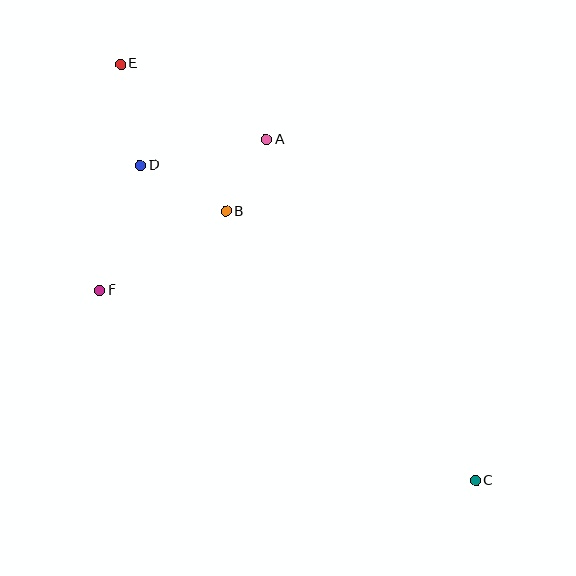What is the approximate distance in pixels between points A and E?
The distance between A and E is approximately 164 pixels.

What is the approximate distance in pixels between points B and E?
The distance between B and E is approximately 181 pixels.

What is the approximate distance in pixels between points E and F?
The distance between E and F is approximately 227 pixels.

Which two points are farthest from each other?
Points C and E are farthest from each other.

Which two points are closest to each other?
Points A and B are closest to each other.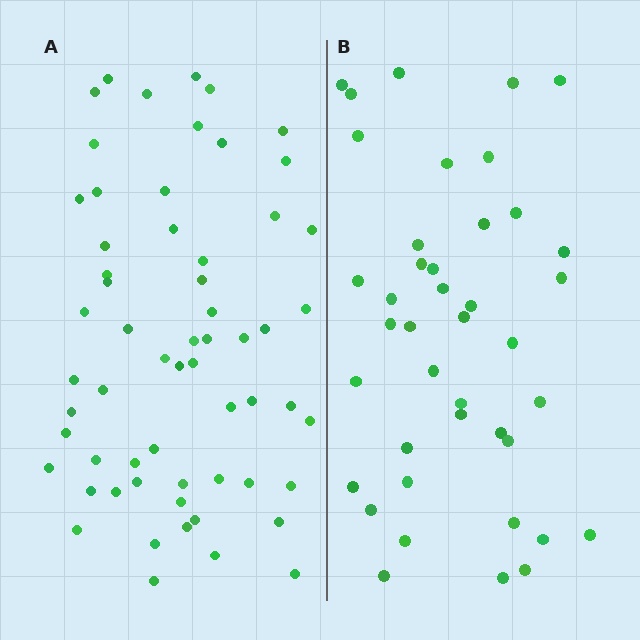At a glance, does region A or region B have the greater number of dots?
Region A (the left region) has more dots.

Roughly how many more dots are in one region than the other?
Region A has approximately 20 more dots than region B.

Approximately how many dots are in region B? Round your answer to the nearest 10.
About 40 dots. (The exact count is 41, which rounds to 40.)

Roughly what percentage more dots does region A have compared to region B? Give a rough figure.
About 45% more.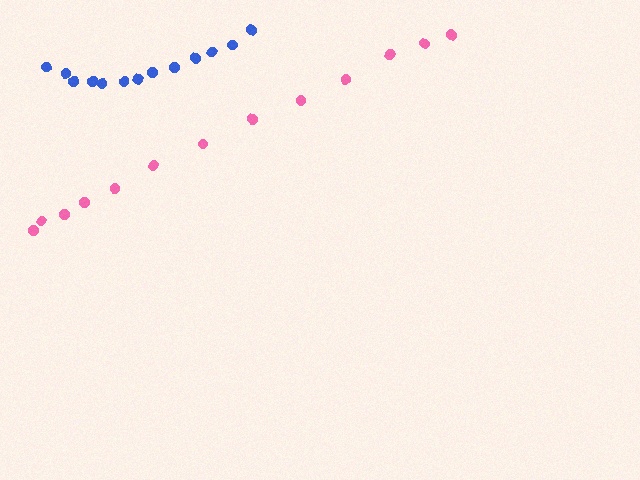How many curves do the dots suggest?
There are 2 distinct paths.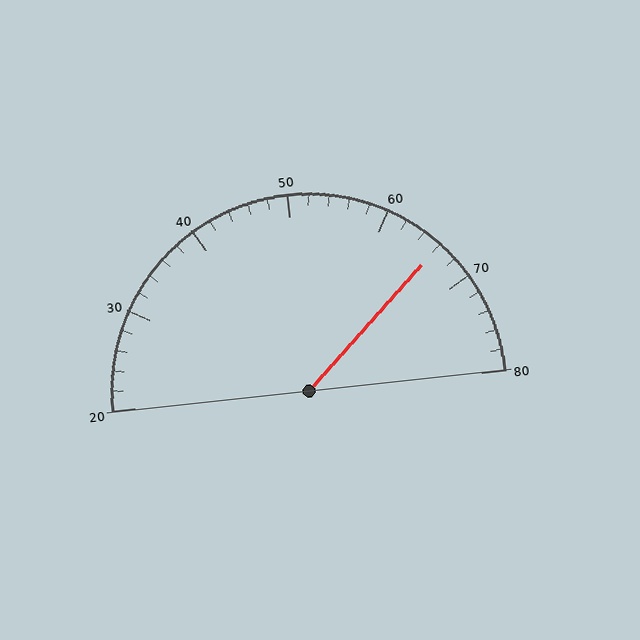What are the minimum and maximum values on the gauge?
The gauge ranges from 20 to 80.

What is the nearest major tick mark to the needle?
The nearest major tick mark is 70.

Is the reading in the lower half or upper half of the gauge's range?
The reading is in the upper half of the range (20 to 80).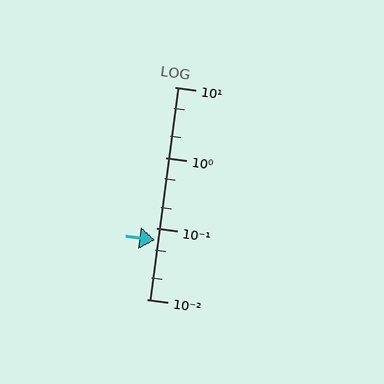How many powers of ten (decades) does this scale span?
The scale spans 3 decades, from 0.01 to 10.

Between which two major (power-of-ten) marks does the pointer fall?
The pointer is between 0.01 and 0.1.